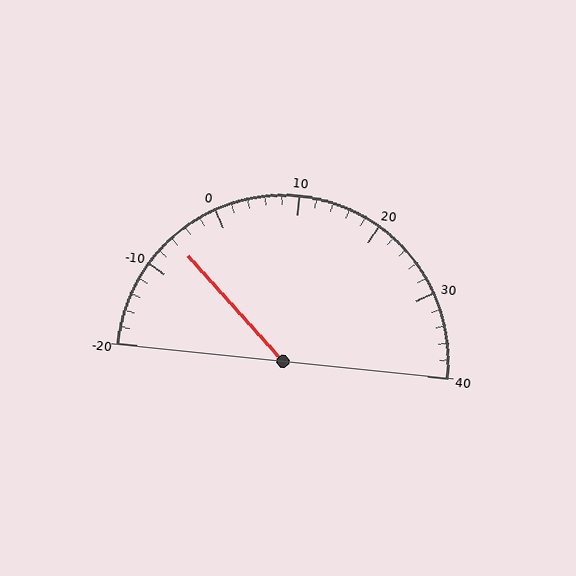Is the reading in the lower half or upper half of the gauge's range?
The reading is in the lower half of the range (-20 to 40).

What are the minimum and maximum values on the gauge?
The gauge ranges from -20 to 40.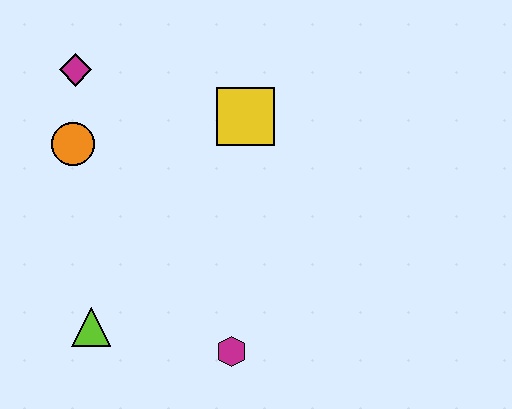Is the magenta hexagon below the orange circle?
Yes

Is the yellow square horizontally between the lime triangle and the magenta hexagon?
No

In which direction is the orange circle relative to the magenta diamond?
The orange circle is below the magenta diamond.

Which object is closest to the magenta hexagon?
The lime triangle is closest to the magenta hexagon.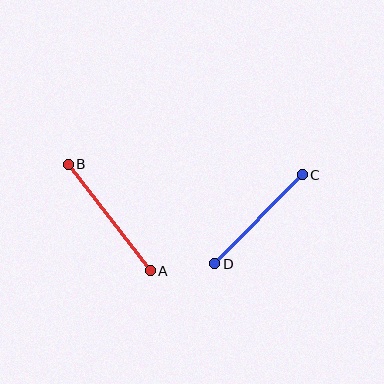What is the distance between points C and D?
The distance is approximately 125 pixels.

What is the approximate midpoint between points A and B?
The midpoint is at approximately (109, 217) pixels.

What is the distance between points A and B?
The distance is approximately 135 pixels.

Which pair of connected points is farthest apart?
Points A and B are farthest apart.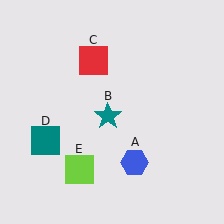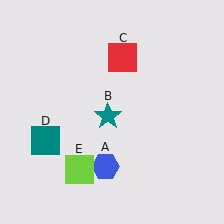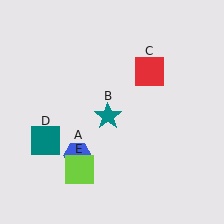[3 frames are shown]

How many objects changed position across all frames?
2 objects changed position: blue hexagon (object A), red square (object C).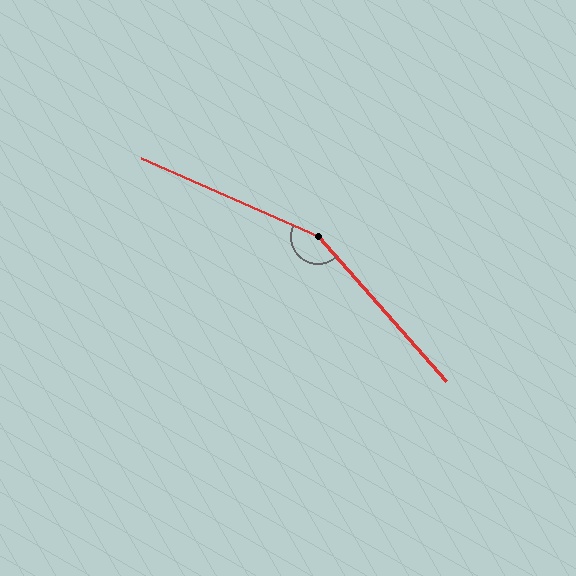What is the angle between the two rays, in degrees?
Approximately 155 degrees.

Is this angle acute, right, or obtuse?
It is obtuse.